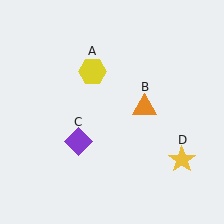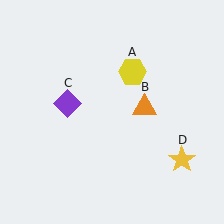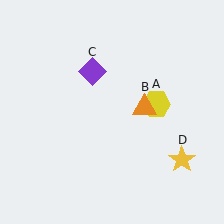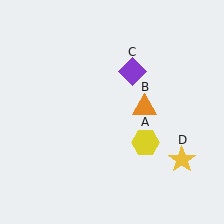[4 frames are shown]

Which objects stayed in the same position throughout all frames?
Orange triangle (object B) and yellow star (object D) remained stationary.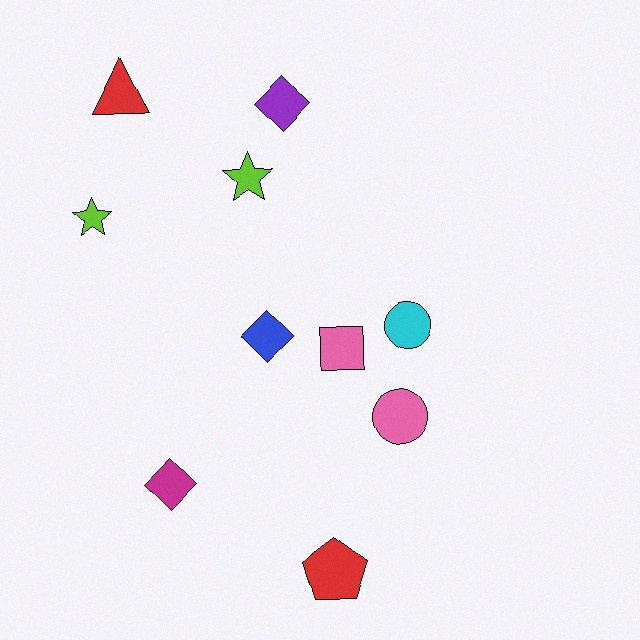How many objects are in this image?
There are 10 objects.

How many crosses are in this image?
There are no crosses.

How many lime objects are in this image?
There are 2 lime objects.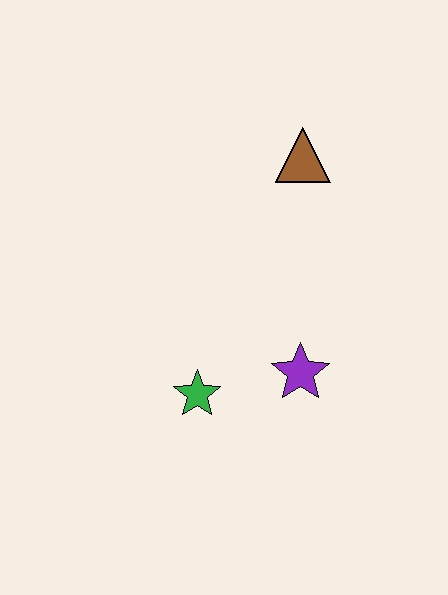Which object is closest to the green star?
The purple star is closest to the green star.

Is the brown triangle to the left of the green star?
No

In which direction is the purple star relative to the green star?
The purple star is to the right of the green star.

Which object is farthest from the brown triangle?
The green star is farthest from the brown triangle.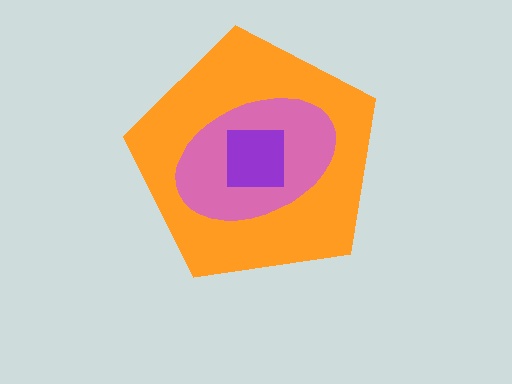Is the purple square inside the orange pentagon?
Yes.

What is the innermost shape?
The purple square.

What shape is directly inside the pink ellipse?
The purple square.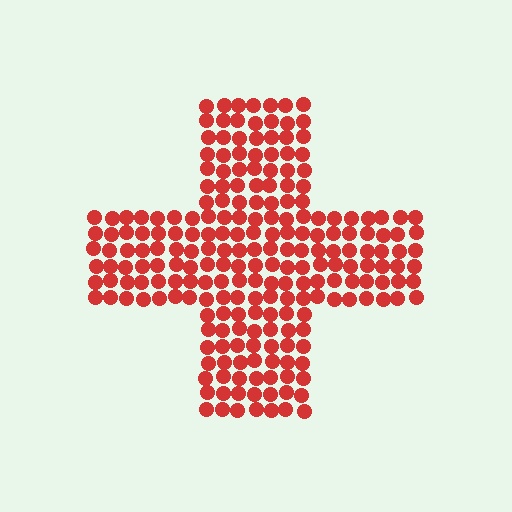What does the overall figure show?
The overall figure shows a cross.